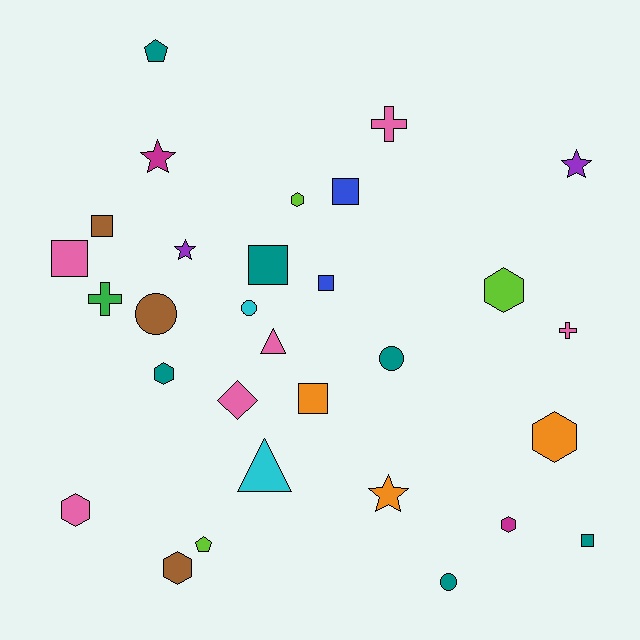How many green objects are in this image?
There is 1 green object.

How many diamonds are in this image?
There is 1 diamond.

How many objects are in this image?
There are 30 objects.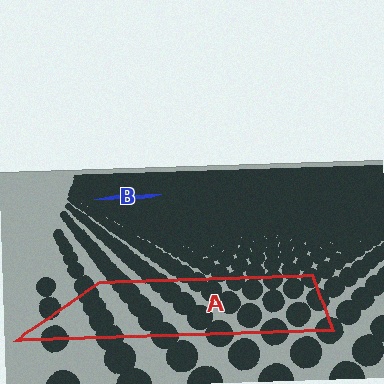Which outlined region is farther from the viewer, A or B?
Region B is farther from the viewer — the texture elements inside it appear smaller and more densely packed.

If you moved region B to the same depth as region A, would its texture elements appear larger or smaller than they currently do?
They would appear larger. At a closer depth, the same texture elements are projected at a bigger on-screen size.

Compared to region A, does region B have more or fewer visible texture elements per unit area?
Region B has more texture elements per unit area — they are packed more densely because it is farther away.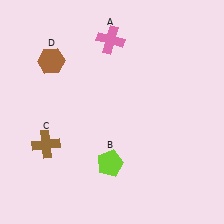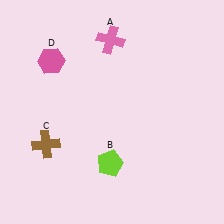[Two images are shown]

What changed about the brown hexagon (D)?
In Image 1, D is brown. In Image 2, it changed to pink.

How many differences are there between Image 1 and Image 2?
There is 1 difference between the two images.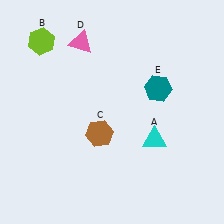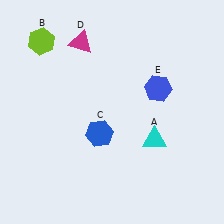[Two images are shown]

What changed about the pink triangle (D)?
In Image 1, D is pink. In Image 2, it changed to magenta.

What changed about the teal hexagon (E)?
In Image 1, E is teal. In Image 2, it changed to blue.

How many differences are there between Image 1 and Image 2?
There are 3 differences between the two images.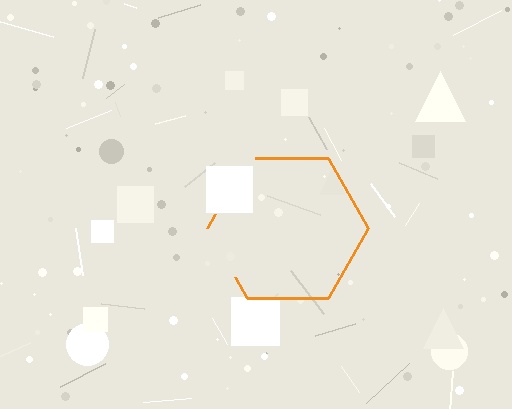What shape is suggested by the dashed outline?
The dashed outline suggests a hexagon.